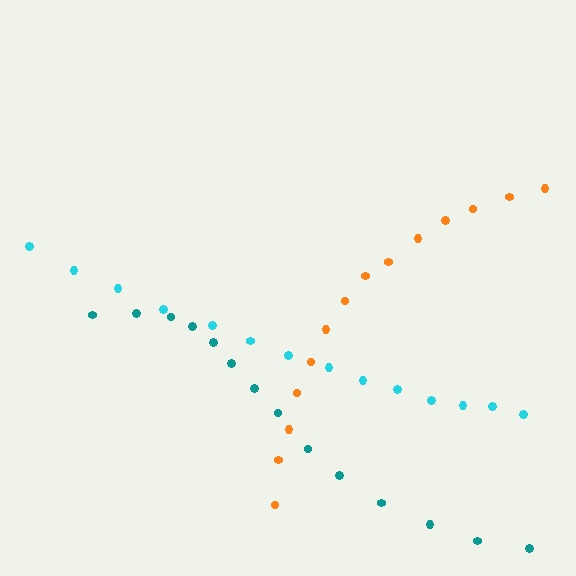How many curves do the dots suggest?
There are 3 distinct paths.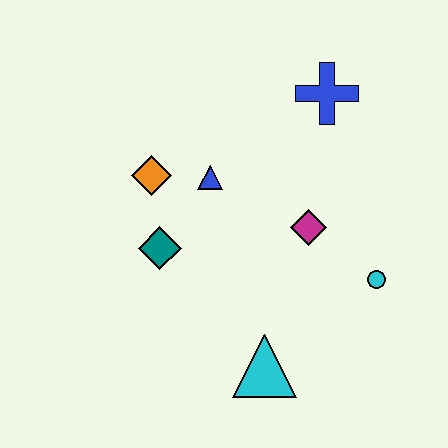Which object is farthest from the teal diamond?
The blue cross is farthest from the teal diamond.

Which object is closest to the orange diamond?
The blue triangle is closest to the orange diamond.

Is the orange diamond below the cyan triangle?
No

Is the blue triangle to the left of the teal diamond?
No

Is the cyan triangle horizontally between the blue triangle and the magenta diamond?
Yes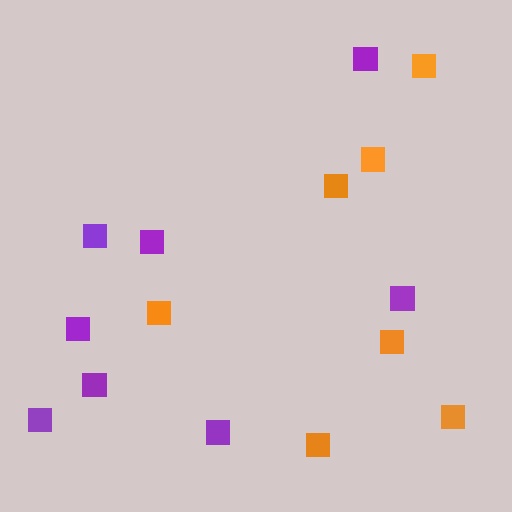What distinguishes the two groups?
There are 2 groups: one group of orange squares (7) and one group of purple squares (8).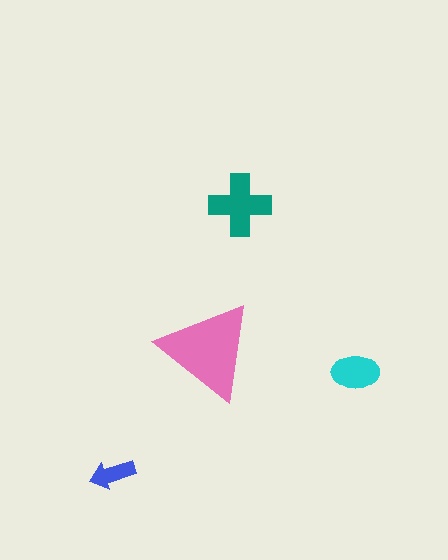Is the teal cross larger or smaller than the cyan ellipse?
Larger.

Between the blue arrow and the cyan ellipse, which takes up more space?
The cyan ellipse.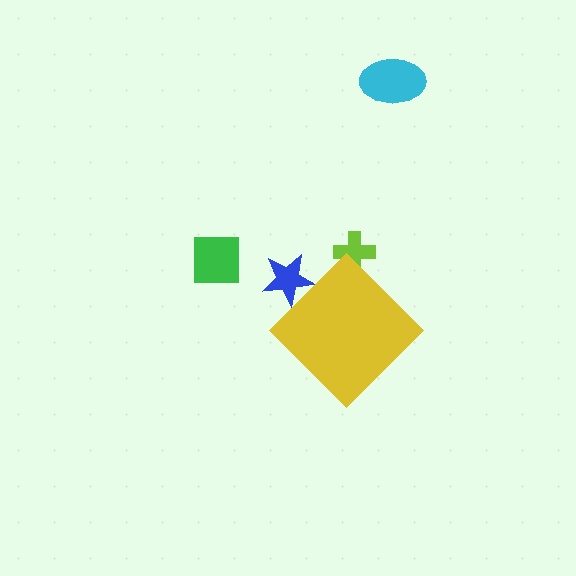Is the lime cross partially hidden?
Yes, the lime cross is partially hidden behind the yellow diamond.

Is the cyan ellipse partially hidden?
No, the cyan ellipse is fully visible.